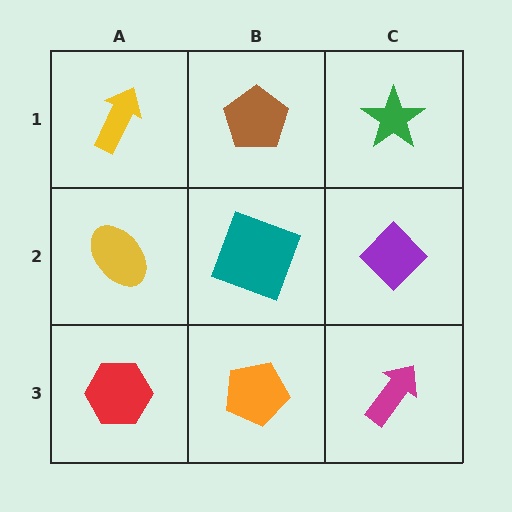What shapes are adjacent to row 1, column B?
A teal square (row 2, column B), a yellow arrow (row 1, column A), a green star (row 1, column C).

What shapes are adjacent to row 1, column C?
A purple diamond (row 2, column C), a brown pentagon (row 1, column B).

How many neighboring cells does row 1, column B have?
3.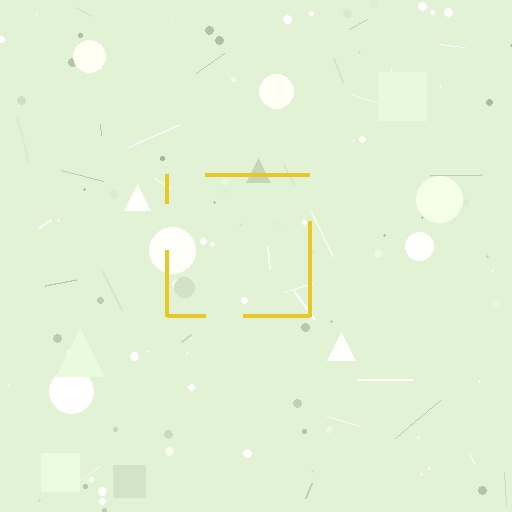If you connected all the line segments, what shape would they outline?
They would outline a square.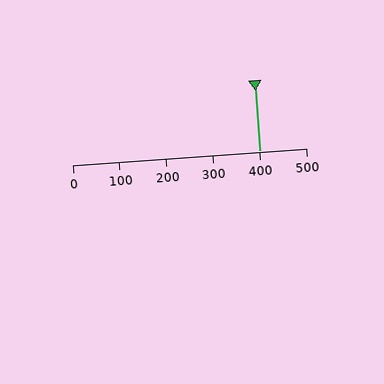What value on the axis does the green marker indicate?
The marker indicates approximately 400.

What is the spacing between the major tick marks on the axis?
The major ticks are spaced 100 apart.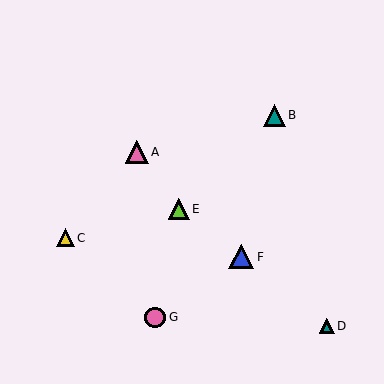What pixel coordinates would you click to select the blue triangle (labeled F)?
Click at (241, 257) to select the blue triangle F.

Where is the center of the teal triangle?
The center of the teal triangle is at (274, 115).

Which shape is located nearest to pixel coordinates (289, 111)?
The teal triangle (labeled B) at (274, 115) is nearest to that location.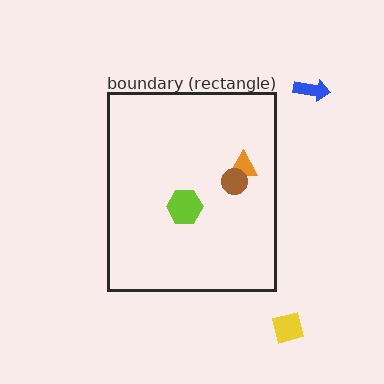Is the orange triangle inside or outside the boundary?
Inside.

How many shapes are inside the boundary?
3 inside, 2 outside.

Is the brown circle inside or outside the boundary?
Inside.